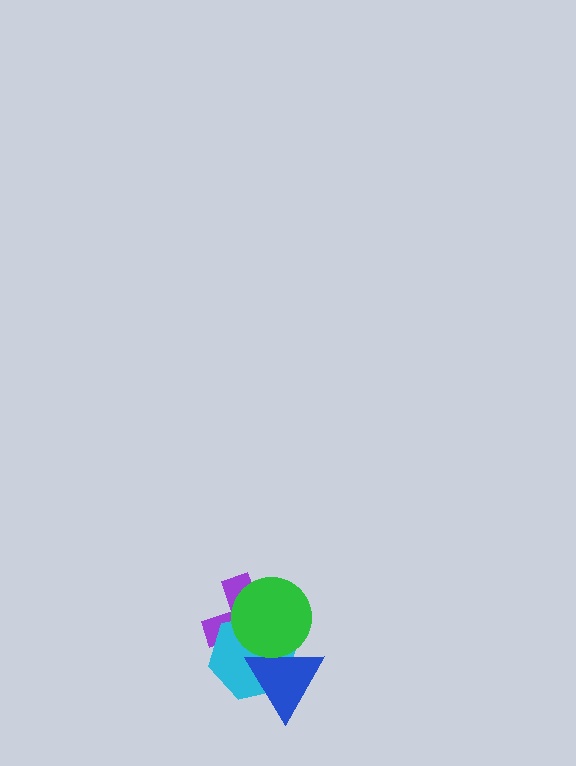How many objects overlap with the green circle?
3 objects overlap with the green circle.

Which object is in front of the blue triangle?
The green circle is in front of the blue triangle.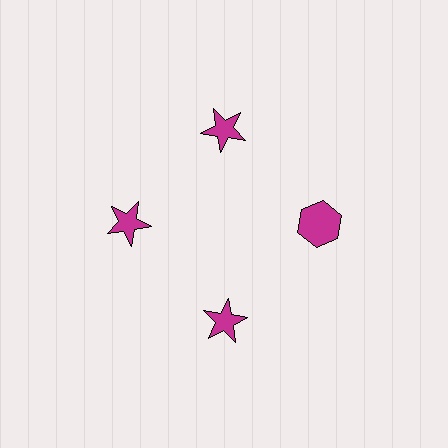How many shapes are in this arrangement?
There are 4 shapes arranged in a ring pattern.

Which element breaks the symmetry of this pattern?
The magenta hexagon at roughly the 3 o'clock position breaks the symmetry. All other shapes are magenta stars.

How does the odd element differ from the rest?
It has a different shape: hexagon instead of star.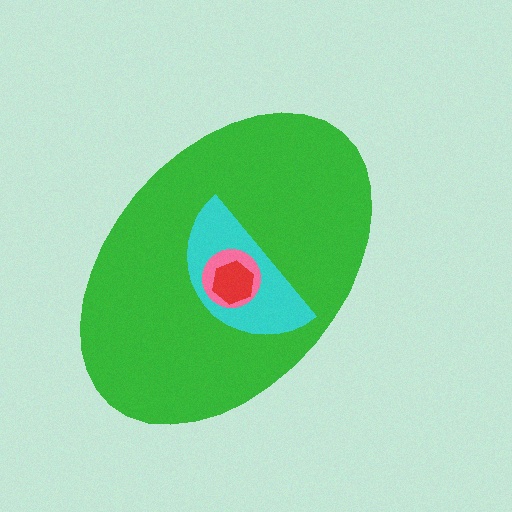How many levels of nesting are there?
4.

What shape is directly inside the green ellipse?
The cyan semicircle.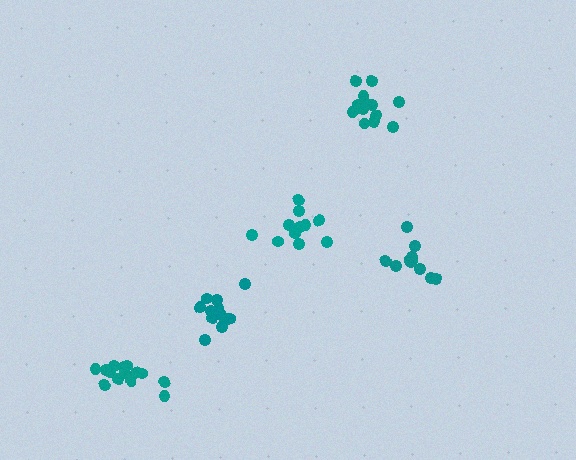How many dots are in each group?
Group 1: 14 dots, Group 2: 11 dots, Group 3: 13 dots, Group 4: 11 dots, Group 5: 14 dots (63 total).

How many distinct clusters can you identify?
There are 5 distinct clusters.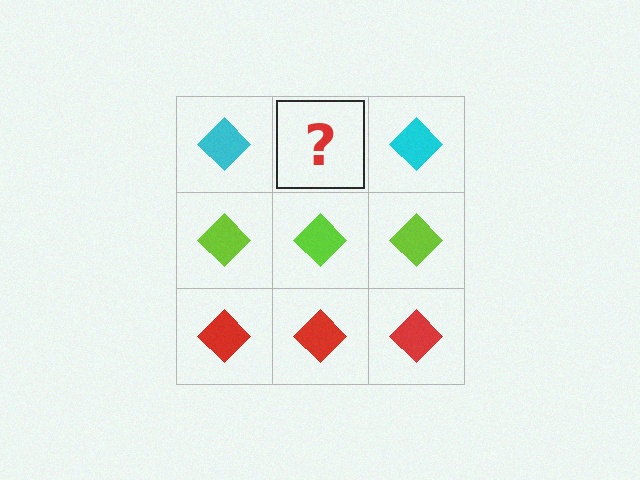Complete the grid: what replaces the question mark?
The question mark should be replaced with a cyan diamond.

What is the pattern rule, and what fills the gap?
The rule is that each row has a consistent color. The gap should be filled with a cyan diamond.